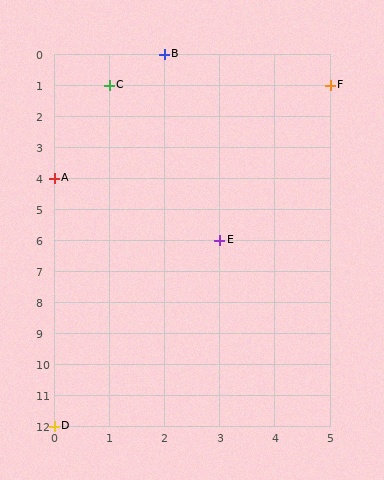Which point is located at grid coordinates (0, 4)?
Point A is at (0, 4).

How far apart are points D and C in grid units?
Points D and C are 1 column and 11 rows apart (about 11.0 grid units diagonally).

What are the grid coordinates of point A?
Point A is at grid coordinates (0, 4).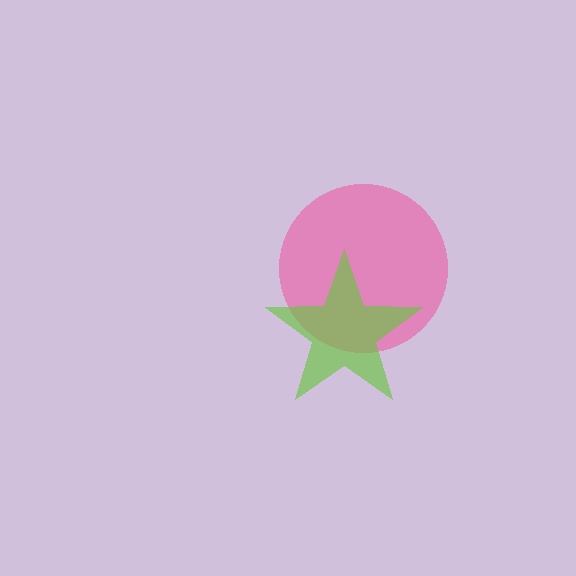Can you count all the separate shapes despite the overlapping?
Yes, there are 2 separate shapes.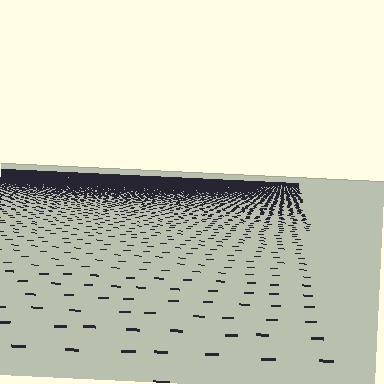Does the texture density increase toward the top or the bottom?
Density increases toward the top.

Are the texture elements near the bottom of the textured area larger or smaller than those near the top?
Larger. Near the bottom, elements are closer to the viewer and appear at a bigger on-screen size.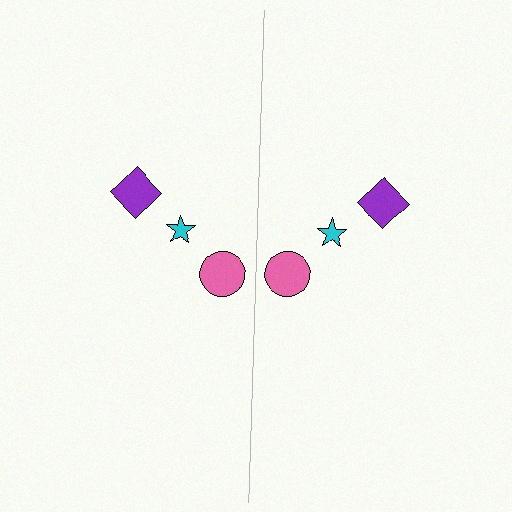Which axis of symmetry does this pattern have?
The pattern has a vertical axis of symmetry running through the center of the image.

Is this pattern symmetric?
Yes, this pattern has bilateral (reflection) symmetry.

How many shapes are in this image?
There are 6 shapes in this image.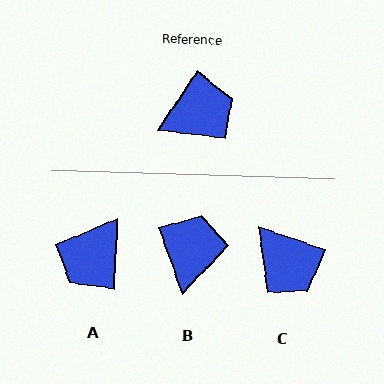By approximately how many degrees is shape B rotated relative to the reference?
Approximately 53 degrees counter-clockwise.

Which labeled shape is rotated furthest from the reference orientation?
A, about 149 degrees away.